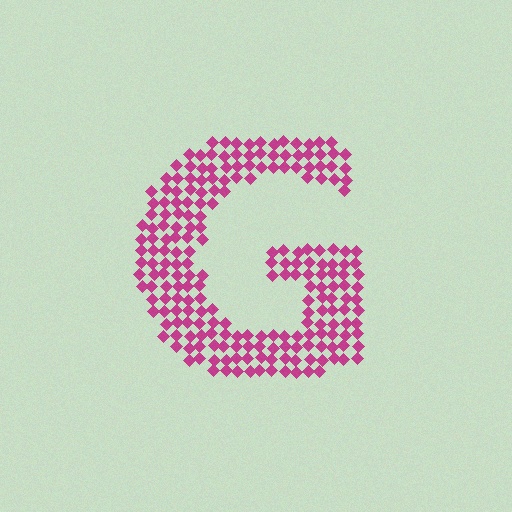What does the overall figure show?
The overall figure shows the letter G.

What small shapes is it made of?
It is made of small diamonds.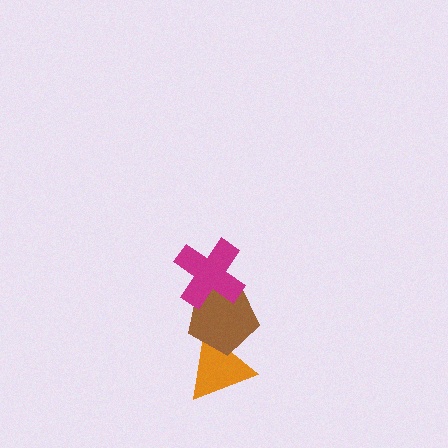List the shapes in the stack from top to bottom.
From top to bottom: the magenta cross, the brown pentagon, the orange triangle.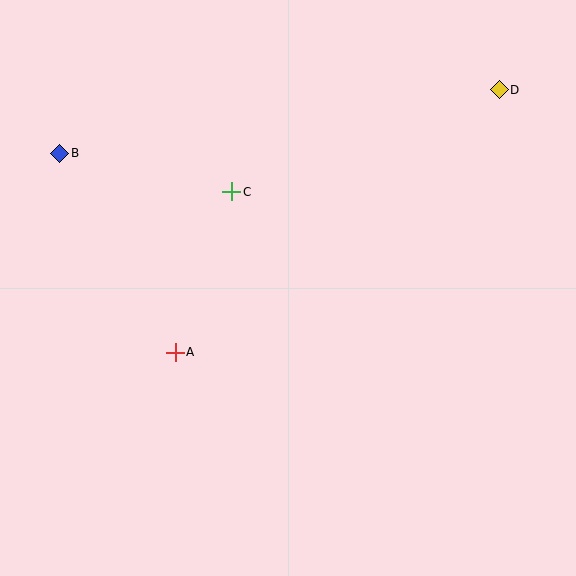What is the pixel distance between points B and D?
The distance between B and D is 444 pixels.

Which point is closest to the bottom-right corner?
Point A is closest to the bottom-right corner.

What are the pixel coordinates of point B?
Point B is at (60, 153).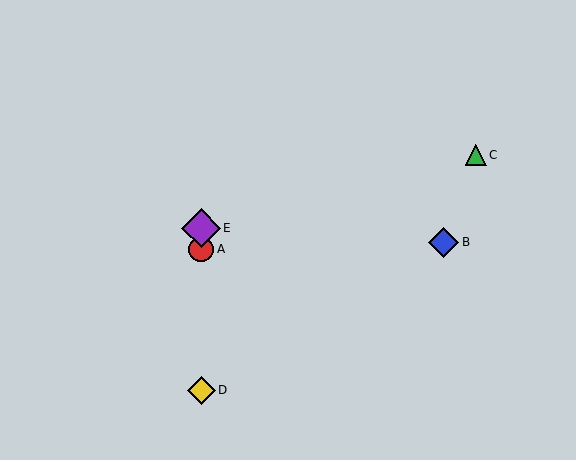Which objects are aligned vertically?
Objects A, D, E are aligned vertically.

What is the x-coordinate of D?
Object D is at x≈201.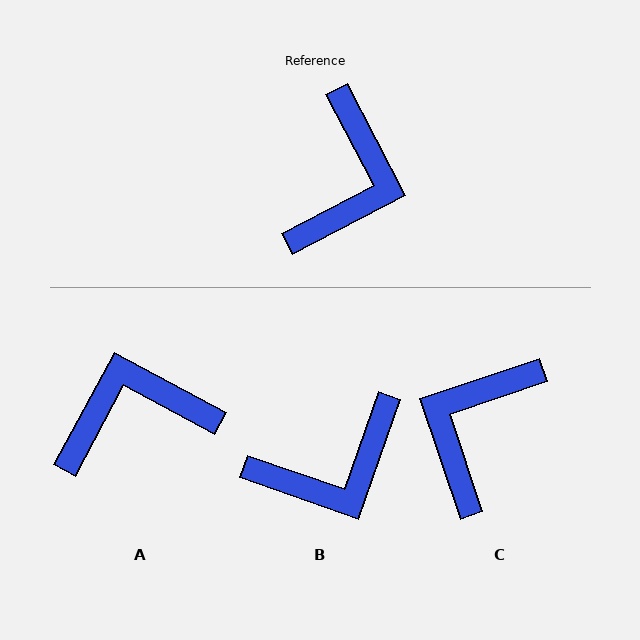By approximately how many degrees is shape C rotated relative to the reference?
Approximately 171 degrees counter-clockwise.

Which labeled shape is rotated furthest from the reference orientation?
C, about 171 degrees away.